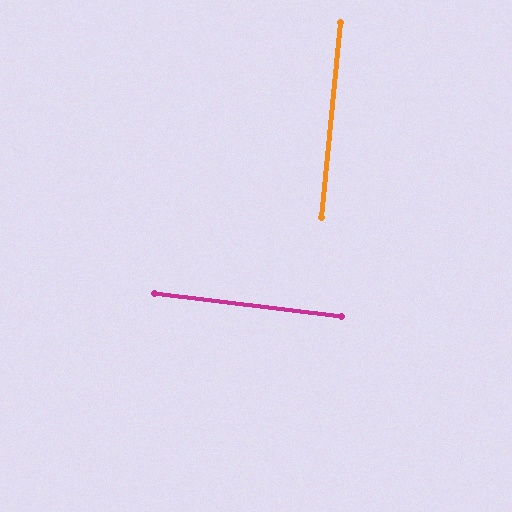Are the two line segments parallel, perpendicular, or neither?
Perpendicular — they meet at approximately 89°.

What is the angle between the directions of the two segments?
Approximately 89 degrees.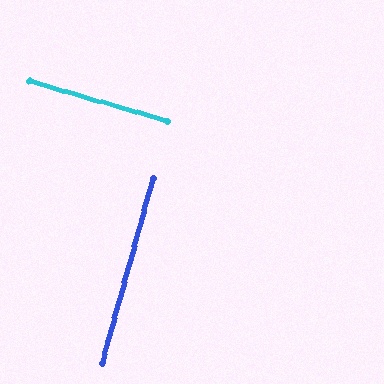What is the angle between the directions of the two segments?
Approximately 89 degrees.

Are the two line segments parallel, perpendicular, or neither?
Perpendicular — they meet at approximately 89°.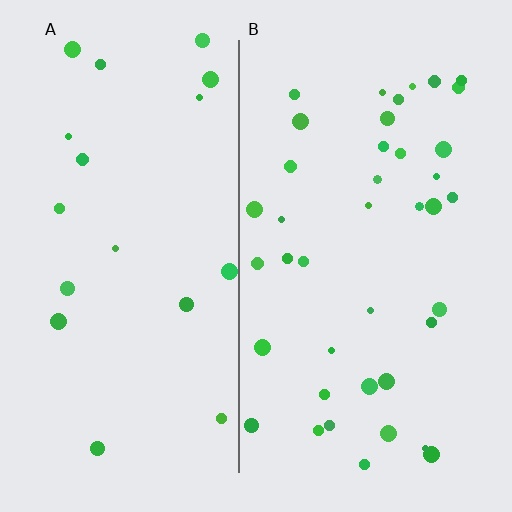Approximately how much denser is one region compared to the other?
Approximately 2.2× — region B over region A.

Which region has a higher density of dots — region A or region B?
B (the right).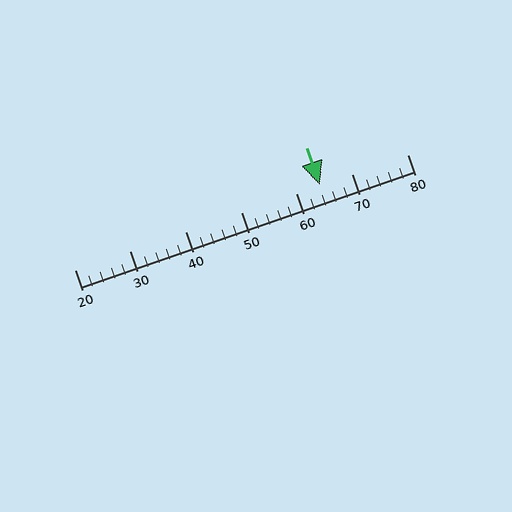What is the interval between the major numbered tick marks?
The major tick marks are spaced 10 units apart.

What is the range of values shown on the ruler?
The ruler shows values from 20 to 80.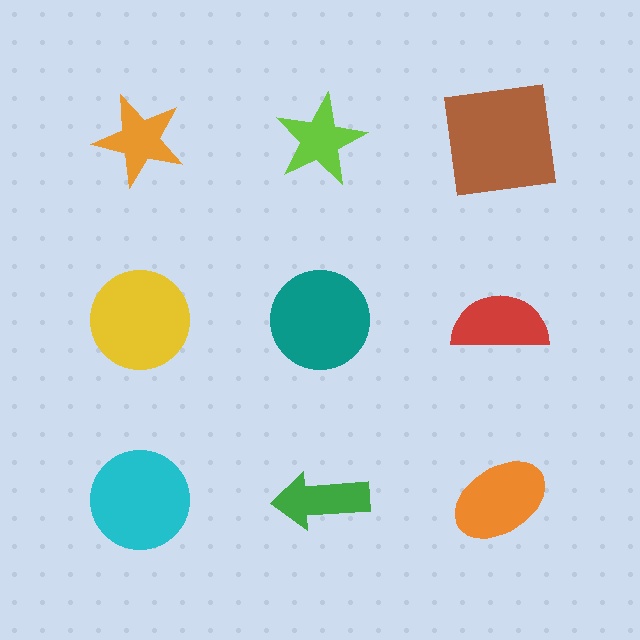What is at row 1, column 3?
A brown square.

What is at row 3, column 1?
A cyan circle.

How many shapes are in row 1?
3 shapes.